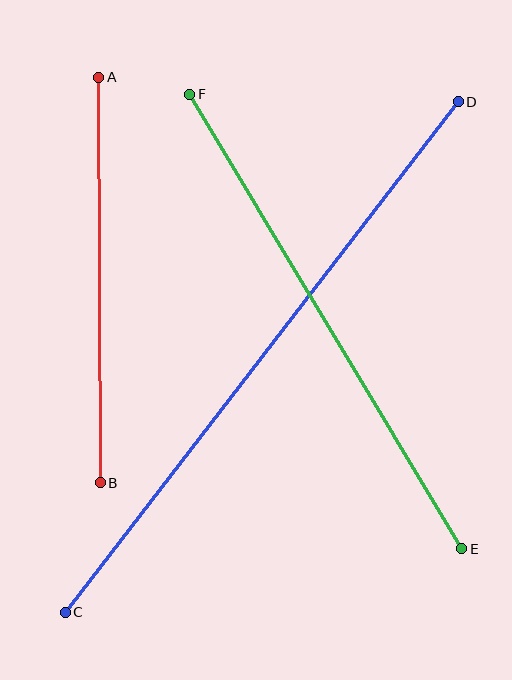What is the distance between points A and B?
The distance is approximately 406 pixels.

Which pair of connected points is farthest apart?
Points C and D are farthest apart.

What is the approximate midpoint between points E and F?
The midpoint is at approximately (326, 321) pixels.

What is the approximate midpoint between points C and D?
The midpoint is at approximately (262, 357) pixels.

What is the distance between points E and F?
The distance is approximately 530 pixels.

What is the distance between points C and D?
The distance is approximately 644 pixels.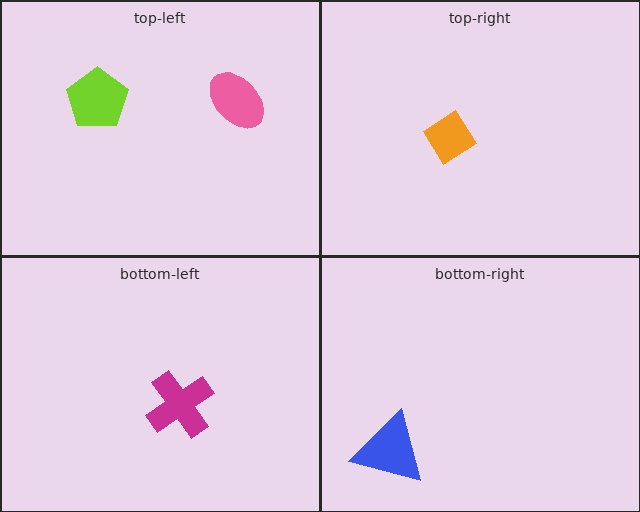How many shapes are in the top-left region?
2.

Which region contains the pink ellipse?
The top-left region.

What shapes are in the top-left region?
The lime pentagon, the pink ellipse.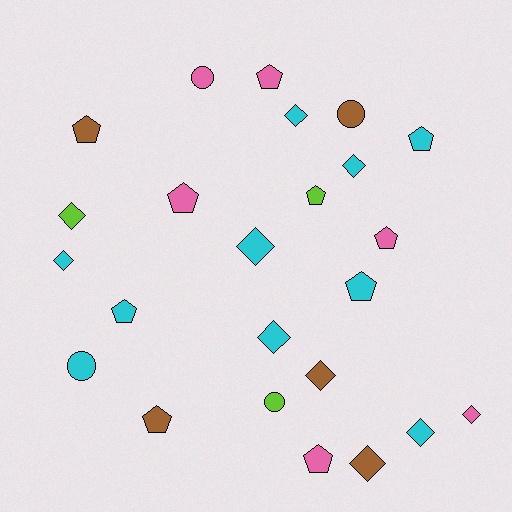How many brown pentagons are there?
There are 2 brown pentagons.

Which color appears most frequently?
Cyan, with 10 objects.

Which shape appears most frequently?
Pentagon, with 10 objects.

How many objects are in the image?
There are 24 objects.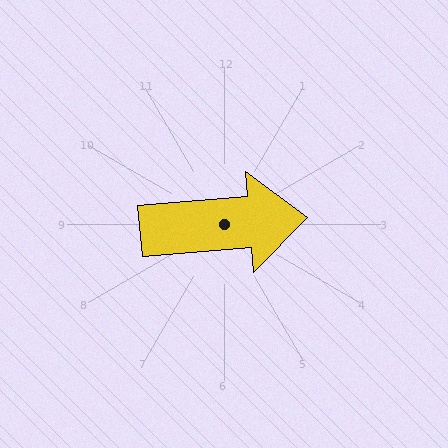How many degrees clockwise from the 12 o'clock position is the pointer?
Approximately 85 degrees.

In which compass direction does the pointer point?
East.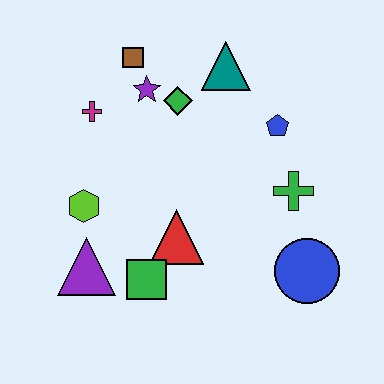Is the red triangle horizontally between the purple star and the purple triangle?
No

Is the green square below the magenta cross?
Yes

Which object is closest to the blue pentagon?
The green cross is closest to the blue pentagon.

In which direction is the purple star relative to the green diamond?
The purple star is to the left of the green diamond.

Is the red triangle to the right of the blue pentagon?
No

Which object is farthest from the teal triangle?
The purple triangle is farthest from the teal triangle.